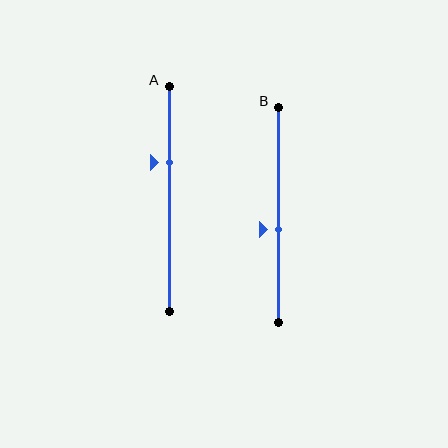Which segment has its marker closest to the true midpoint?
Segment B has its marker closest to the true midpoint.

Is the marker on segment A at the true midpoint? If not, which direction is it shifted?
No, the marker on segment A is shifted upward by about 17% of the segment length.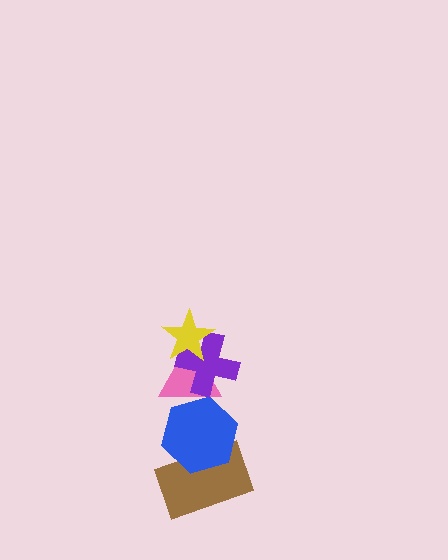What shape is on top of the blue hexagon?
The pink triangle is on top of the blue hexagon.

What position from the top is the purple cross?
The purple cross is 2nd from the top.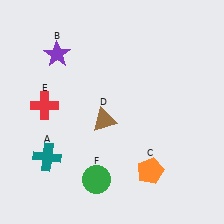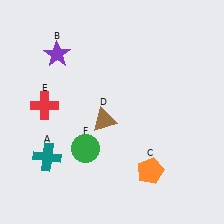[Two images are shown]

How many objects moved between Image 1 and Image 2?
1 object moved between the two images.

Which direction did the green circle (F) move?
The green circle (F) moved up.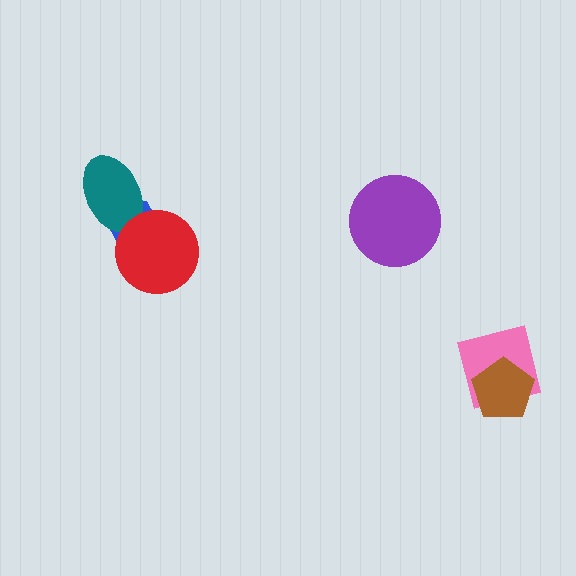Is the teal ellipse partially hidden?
Yes, it is partially covered by another shape.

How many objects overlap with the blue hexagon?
2 objects overlap with the blue hexagon.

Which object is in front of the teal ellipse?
The red circle is in front of the teal ellipse.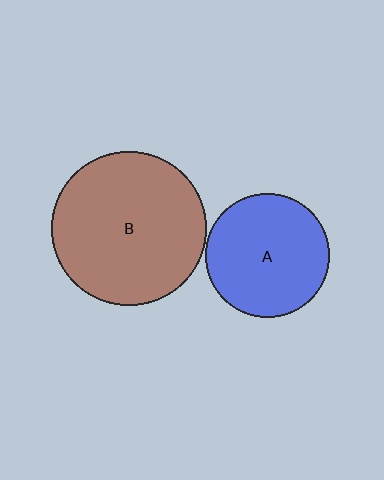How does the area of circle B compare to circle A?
Approximately 1.5 times.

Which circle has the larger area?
Circle B (brown).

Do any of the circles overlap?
No, none of the circles overlap.